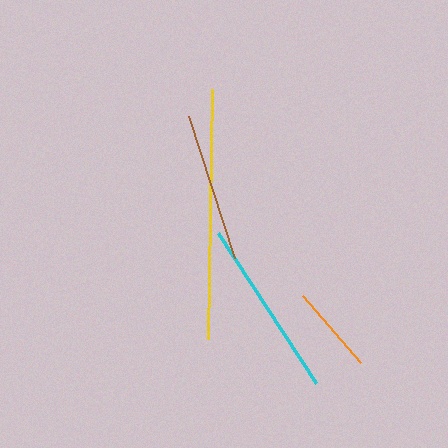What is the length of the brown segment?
The brown segment is approximately 149 pixels long.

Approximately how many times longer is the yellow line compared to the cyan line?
The yellow line is approximately 1.4 times the length of the cyan line.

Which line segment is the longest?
The yellow line is the longest at approximately 250 pixels.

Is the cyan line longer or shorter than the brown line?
The cyan line is longer than the brown line.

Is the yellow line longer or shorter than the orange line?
The yellow line is longer than the orange line.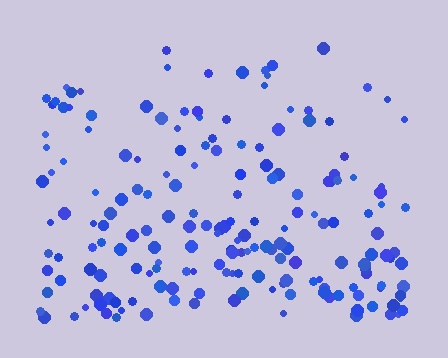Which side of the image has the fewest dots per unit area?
The top.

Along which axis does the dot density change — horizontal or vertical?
Vertical.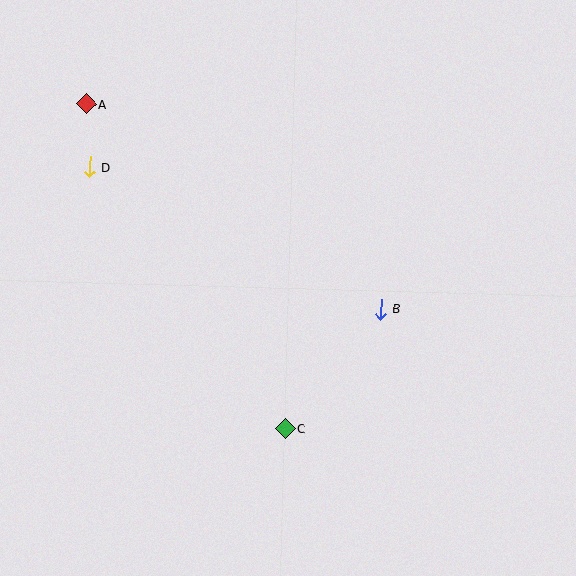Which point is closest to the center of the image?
Point B at (381, 309) is closest to the center.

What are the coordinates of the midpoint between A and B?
The midpoint between A and B is at (234, 206).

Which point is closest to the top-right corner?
Point B is closest to the top-right corner.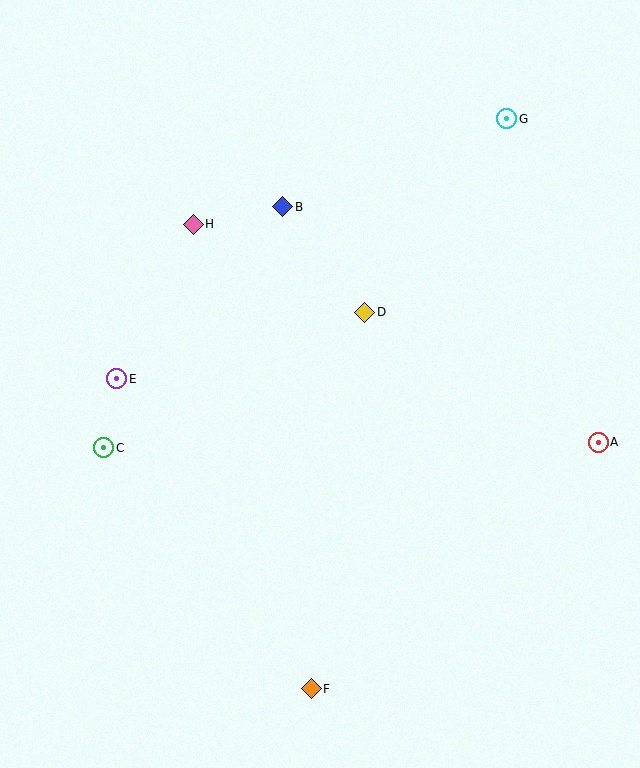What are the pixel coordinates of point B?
Point B is at (283, 207).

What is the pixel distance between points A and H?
The distance between A and H is 460 pixels.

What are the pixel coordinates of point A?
Point A is at (598, 442).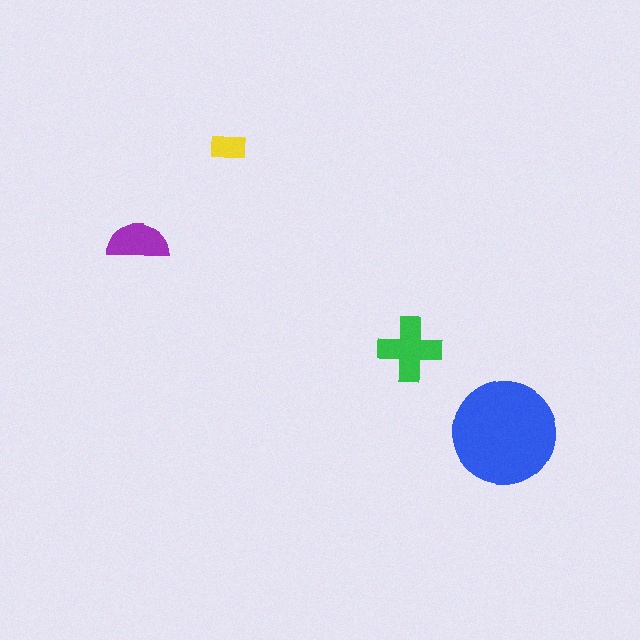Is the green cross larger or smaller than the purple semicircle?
Larger.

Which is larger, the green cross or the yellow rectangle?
The green cross.